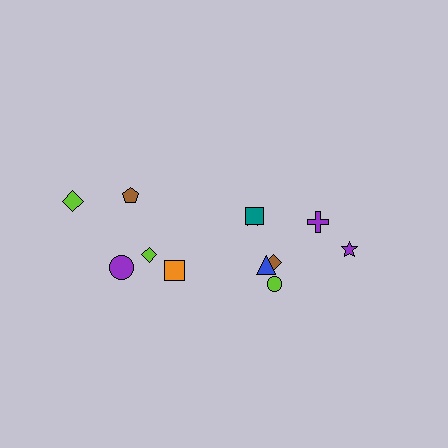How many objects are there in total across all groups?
There are 12 objects.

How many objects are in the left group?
There are 5 objects.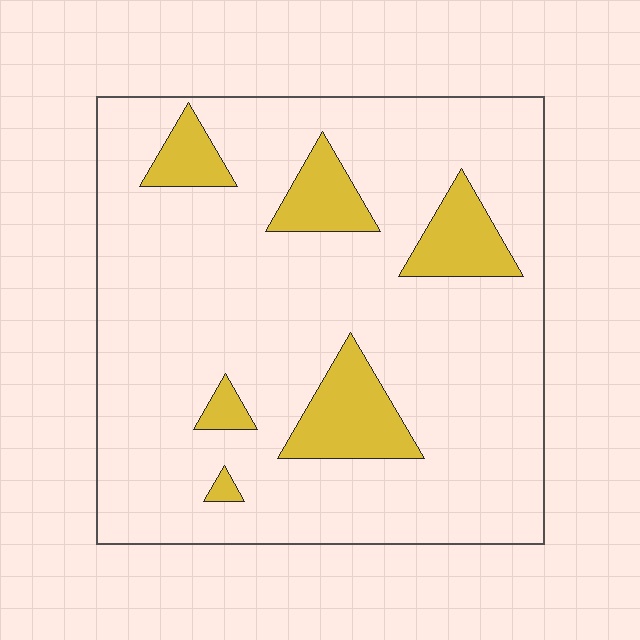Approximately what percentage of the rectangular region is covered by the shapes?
Approximately 15%.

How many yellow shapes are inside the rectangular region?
6.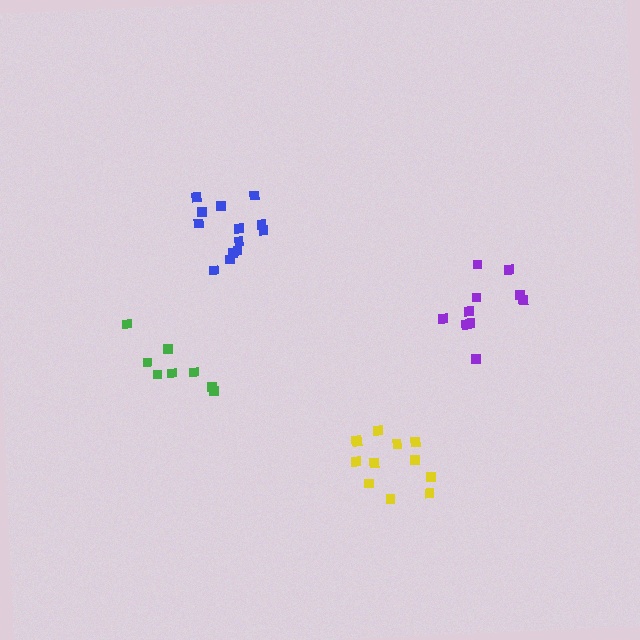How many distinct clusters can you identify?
There are 4 distinct clusters.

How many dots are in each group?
Group 1: 13 dots, Group 2: 8 dots, Group 3: 10 dots, Group 4: 12 dots (43 total).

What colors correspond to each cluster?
The clusters are colored: blue, green, purple, yellow.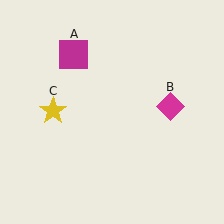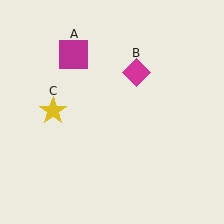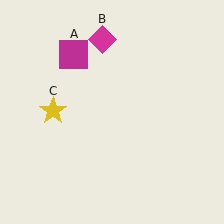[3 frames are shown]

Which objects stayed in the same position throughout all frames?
Magenta square (object A) and yellow star (object C) remained stationary.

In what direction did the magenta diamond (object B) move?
The magenta diamond (object B) moved up and to the left.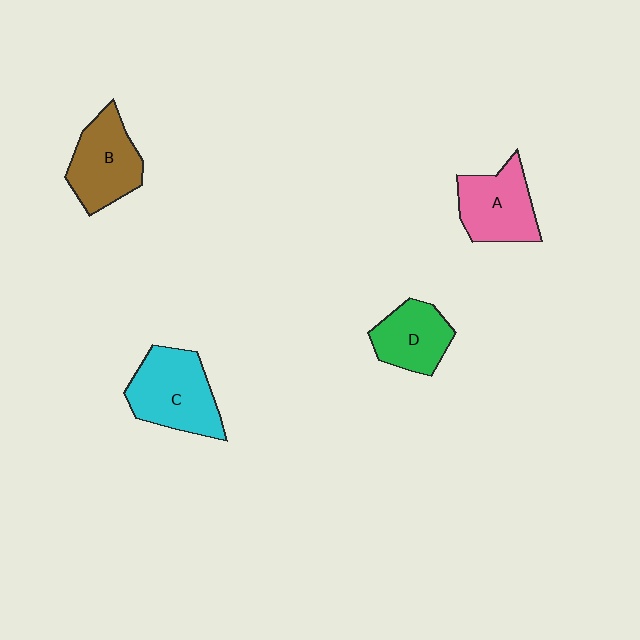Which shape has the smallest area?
Shape D (green).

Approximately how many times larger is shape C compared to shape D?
Approximately 1.4 times.